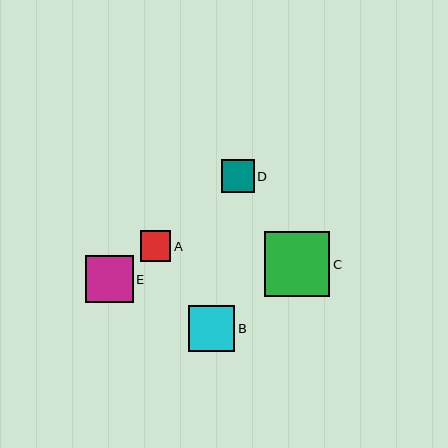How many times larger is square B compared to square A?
Square B is approximately 1.5 times the size of square A.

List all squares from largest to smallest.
From largest to smallest: C, E, B, D, A.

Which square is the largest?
Square C is the largest with a size of approximately 65 pixels.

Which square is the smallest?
Square A is the smallest with a size of approximately 31 pixels.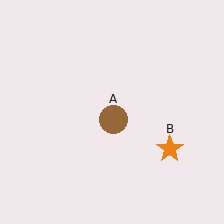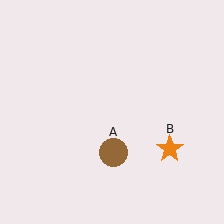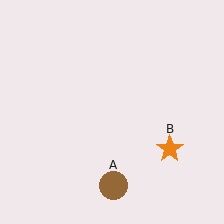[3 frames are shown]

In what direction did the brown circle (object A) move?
The brown circle (object A) moved down.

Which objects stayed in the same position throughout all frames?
Orange star (object B) remained stationary.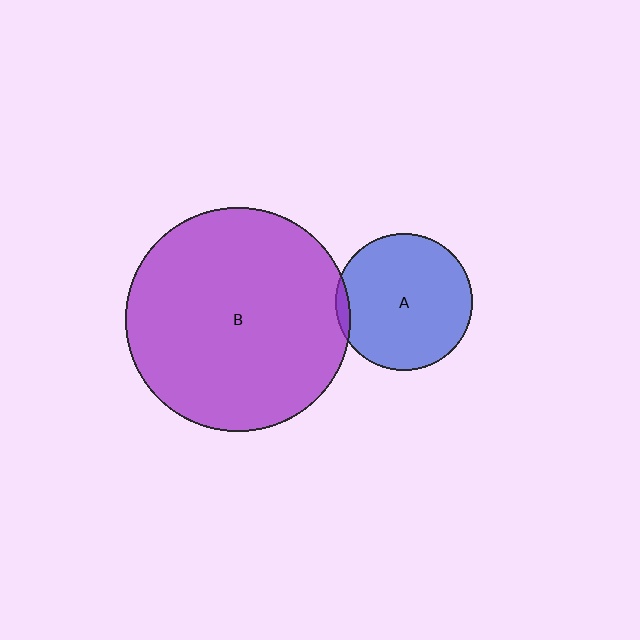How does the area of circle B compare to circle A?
Approximately 2.7 times.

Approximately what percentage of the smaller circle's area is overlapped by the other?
Approximately 5%.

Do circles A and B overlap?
Yes.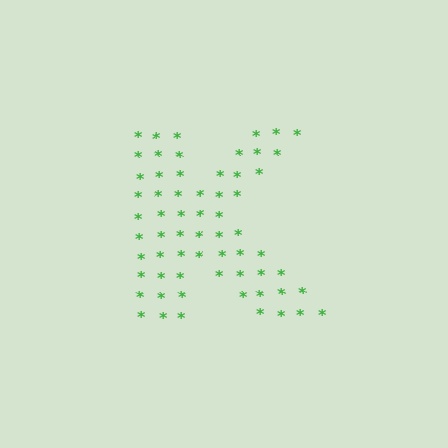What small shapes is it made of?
It is made of small asterisks.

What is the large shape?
The large shape is the letter K.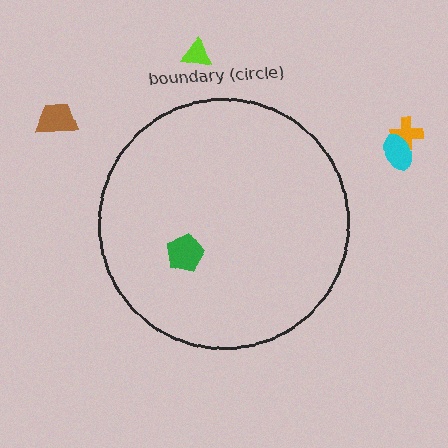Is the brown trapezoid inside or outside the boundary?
Outside.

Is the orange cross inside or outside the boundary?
Outside.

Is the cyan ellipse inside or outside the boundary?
Outside.